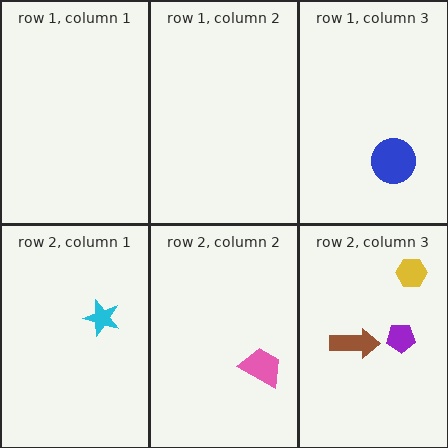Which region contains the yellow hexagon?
The row 2, column 3 region.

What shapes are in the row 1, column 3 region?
The blue circle.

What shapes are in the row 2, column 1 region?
The cyan star.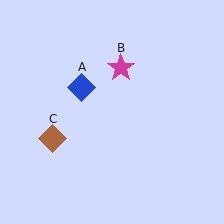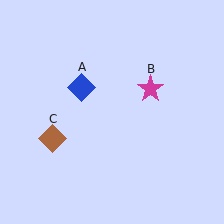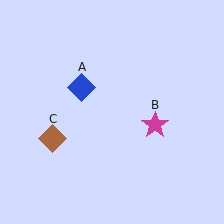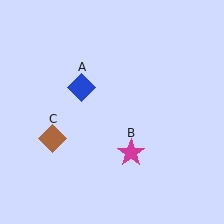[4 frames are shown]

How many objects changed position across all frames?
1 object changed position: magenta star (object B).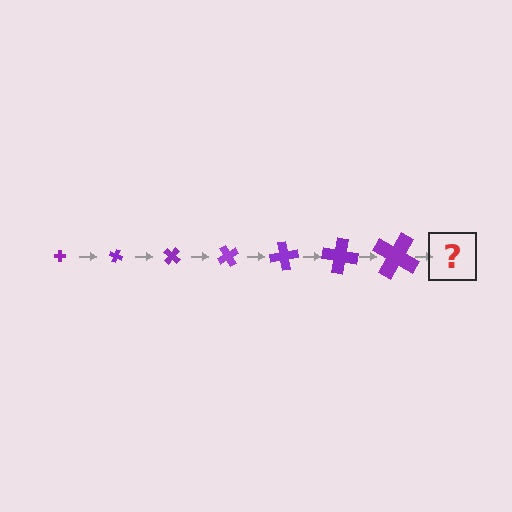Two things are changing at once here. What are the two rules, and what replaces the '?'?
The two rules are that the cross grows larger each step and it rotates 20 degrees each step. The '?' should be a cross, larger than the previous one and rotated 140 degrees from the start.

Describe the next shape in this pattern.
It should be a cross, larger than the previous one and rotated 140 degrees from the start.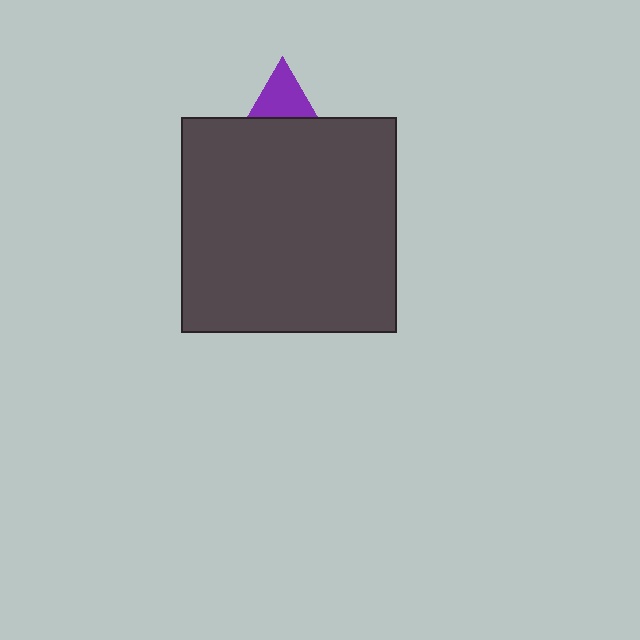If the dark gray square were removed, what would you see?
You would see the complete purple triangle.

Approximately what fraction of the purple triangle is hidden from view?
Roughly 69% of the purple triangle is hidden behind the dark gray square.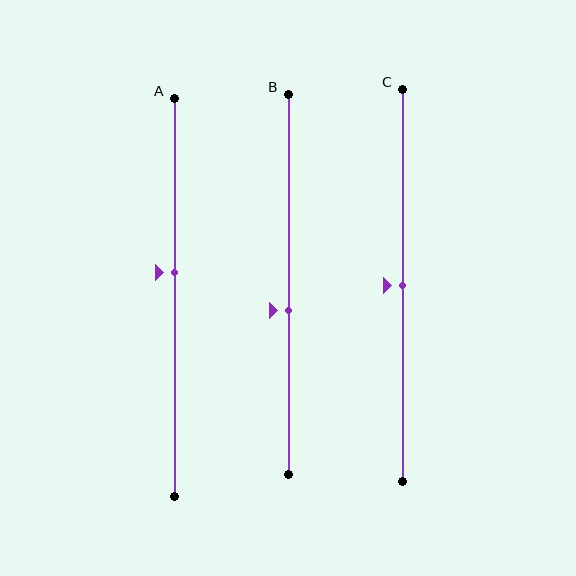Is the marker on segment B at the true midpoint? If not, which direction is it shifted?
No, the marker on segment B is shifted downward by about 7% of the segment length.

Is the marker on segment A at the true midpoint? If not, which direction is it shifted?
No, the marker on segment A is shifted upward by about 6% of the segment length.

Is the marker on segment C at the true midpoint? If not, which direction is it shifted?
Yes, the marker on segment C is at the true midpoint.